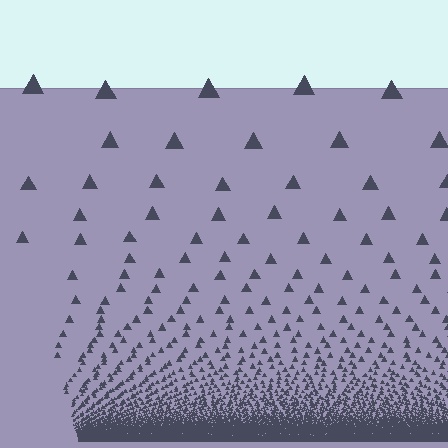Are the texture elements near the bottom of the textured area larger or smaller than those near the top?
Smaller. The gradient is inverted — elements near the bottom are smaller and denser.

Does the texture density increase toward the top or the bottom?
Density increases toward the bottom.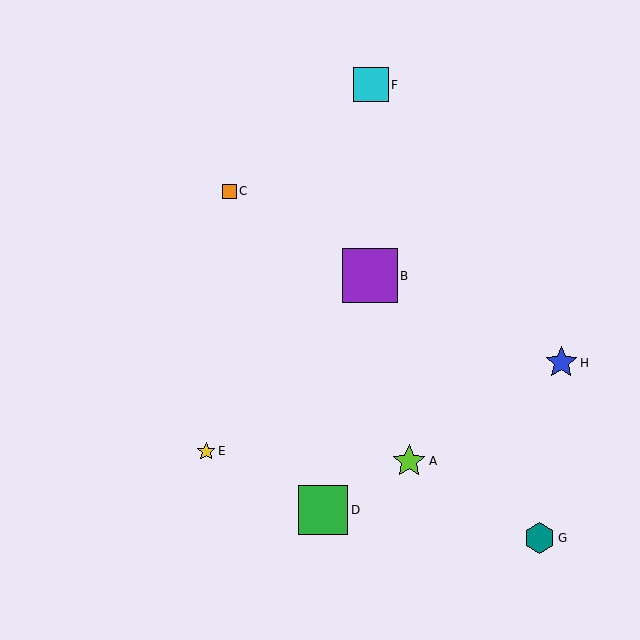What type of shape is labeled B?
Shape B is a purple square.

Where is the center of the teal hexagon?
The center of the teal hexagon is at (540, 538).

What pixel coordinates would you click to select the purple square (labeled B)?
Click at (370, 276) to select the purple square B.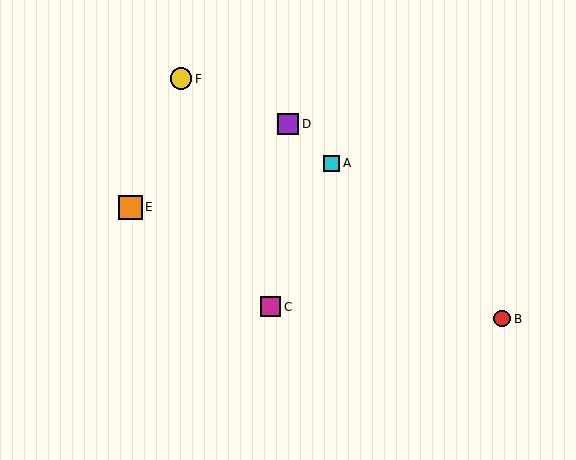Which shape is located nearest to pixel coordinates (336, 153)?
The cyan square (labeled A) at (332, 163) is nearest to that location.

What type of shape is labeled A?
Shape A is a cyan square.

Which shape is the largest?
The orange square (labeled E) is the largest.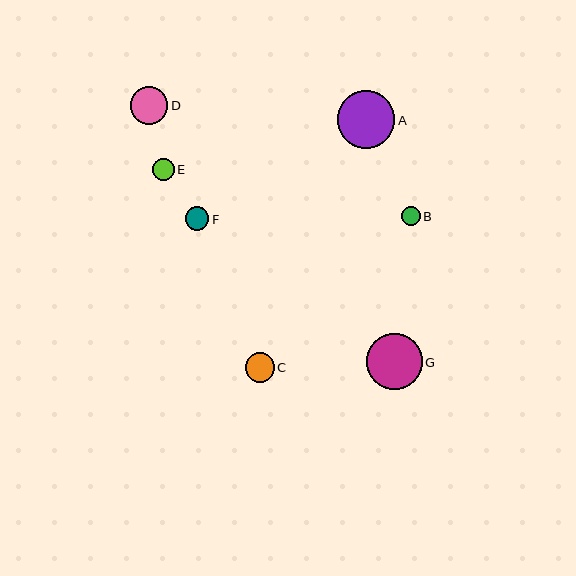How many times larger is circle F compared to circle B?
Circle F is approximately 1.2 times the size of circle B.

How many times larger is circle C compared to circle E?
Circle C is approximately 1.3 times the size of circle E.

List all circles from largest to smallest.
From largest to smallest: A, G, D, C, F, E, B.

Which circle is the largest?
Circle A is the largest with a size of approximately 58 pixels.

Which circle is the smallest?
Circle B is the smallest with a size of approximately 19 pixels.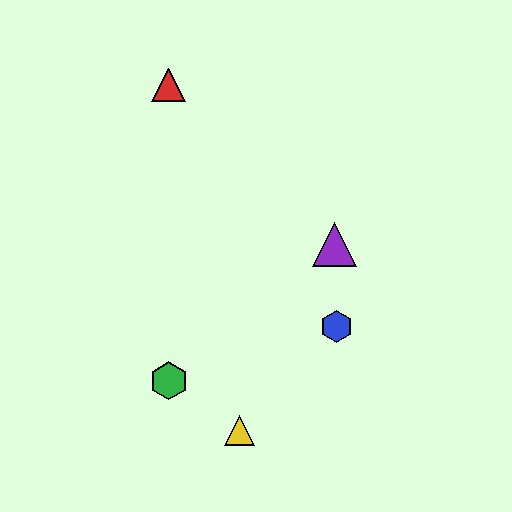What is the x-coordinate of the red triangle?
The red triangle is at x≈169.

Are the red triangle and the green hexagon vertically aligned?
Yes, both are at x≈169.